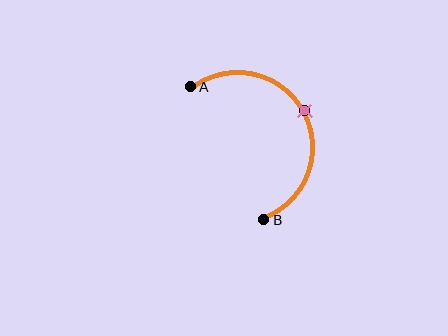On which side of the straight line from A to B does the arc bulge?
The arc bulges to the right of the straight line connecting A and B.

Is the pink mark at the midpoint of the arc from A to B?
Yes. The pink mark lies on the arc at equal arc-length from both A and B — it is the arc midpoint.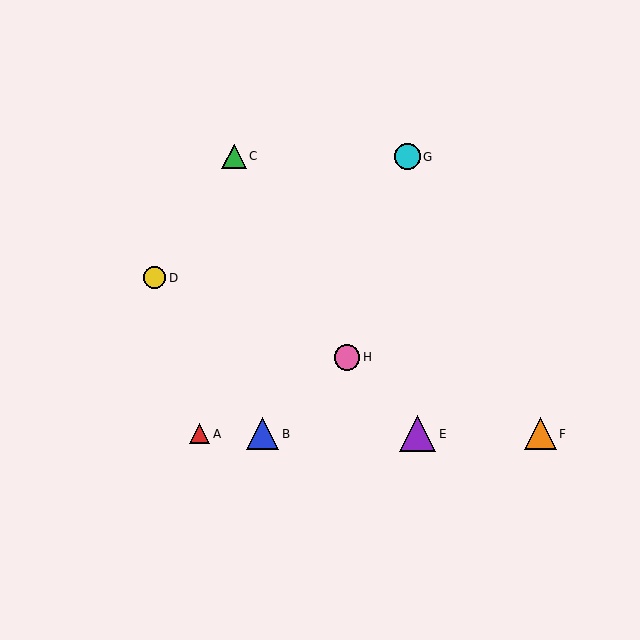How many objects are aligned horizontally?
4 objects (A, B, E, F) are aligned horizontally.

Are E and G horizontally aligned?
No, E is at y≈434 and G is at y≈157.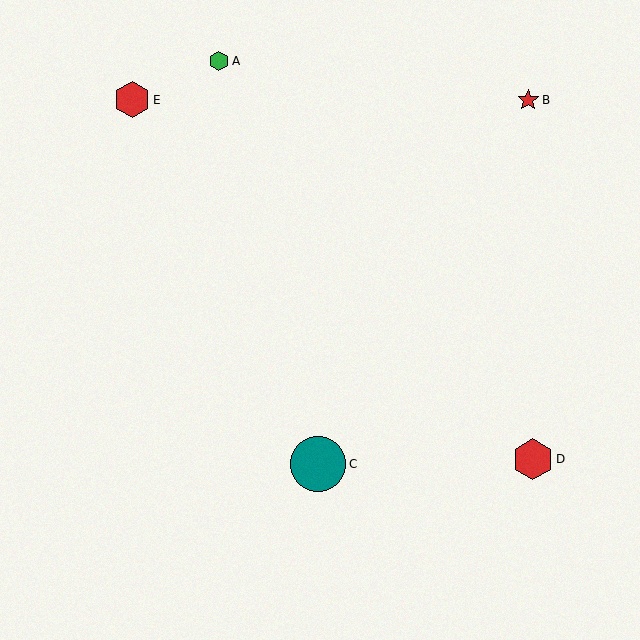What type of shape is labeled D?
Shape D is a red hexagon.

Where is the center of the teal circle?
The center of the teal circle is at (318, 464).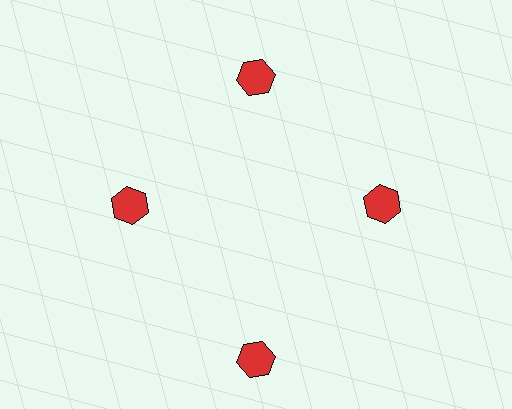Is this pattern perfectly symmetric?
No. The 4 red hexagons are arranged in a ring, but one element near the 6 o'clock position is pushed outward from the center, breaking the 4-fold rotational symmetry.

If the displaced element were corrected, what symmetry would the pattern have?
It would have 4-fold rotational symmetry — the pattern would map onto itself every 90 degrees.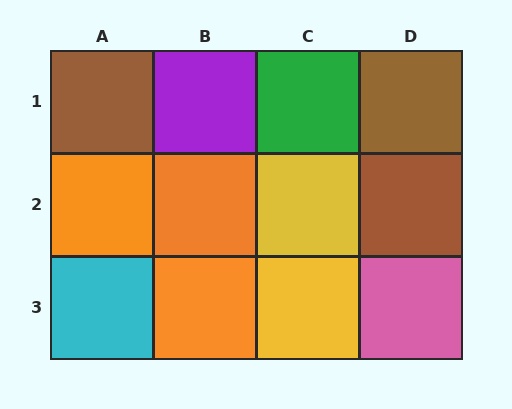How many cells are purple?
1 cell is purple.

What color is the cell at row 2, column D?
Brown.